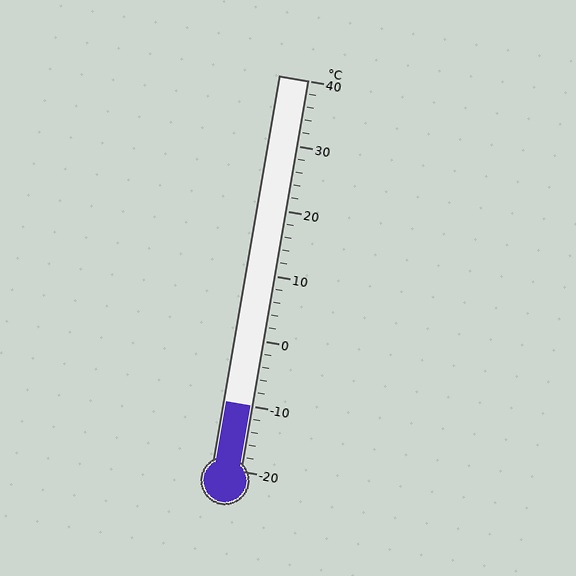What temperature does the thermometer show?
The thermometer shows approximately -10°C.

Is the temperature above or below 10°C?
The temperature is below 10°C.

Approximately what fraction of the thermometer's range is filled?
The thermometer is filled to approximately 15% of its range.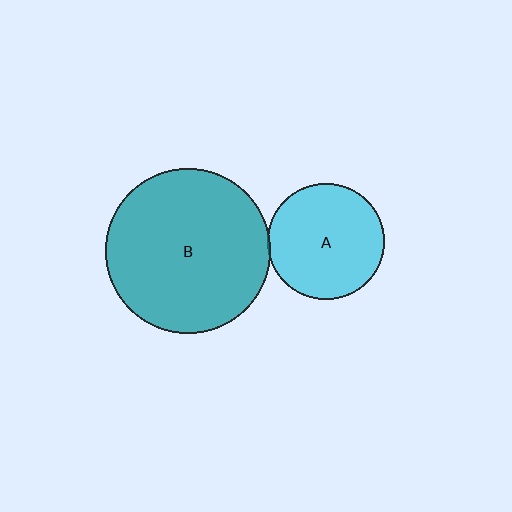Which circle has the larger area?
Circle B (teal).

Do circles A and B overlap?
Yes.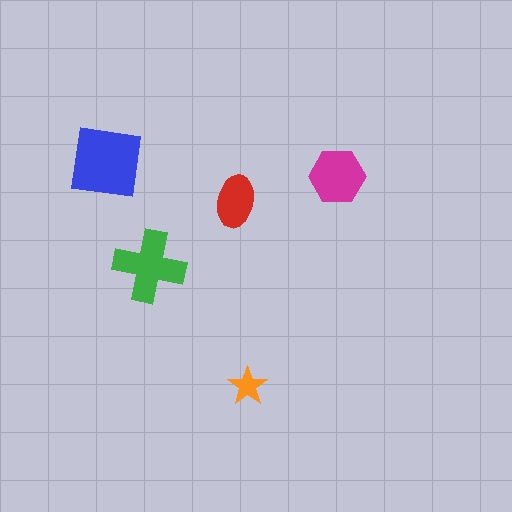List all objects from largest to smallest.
The blue square, the green cross, the magenta hexagon, the red ellipse, the orange star.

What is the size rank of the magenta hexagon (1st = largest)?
3rd.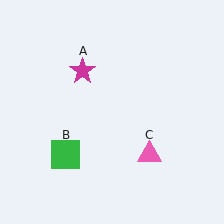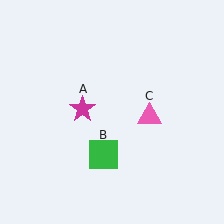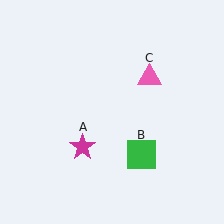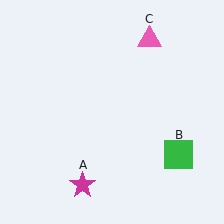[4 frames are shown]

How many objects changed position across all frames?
3 objects changed position: magenta star (object A), green square (object B), pink triangle (object C).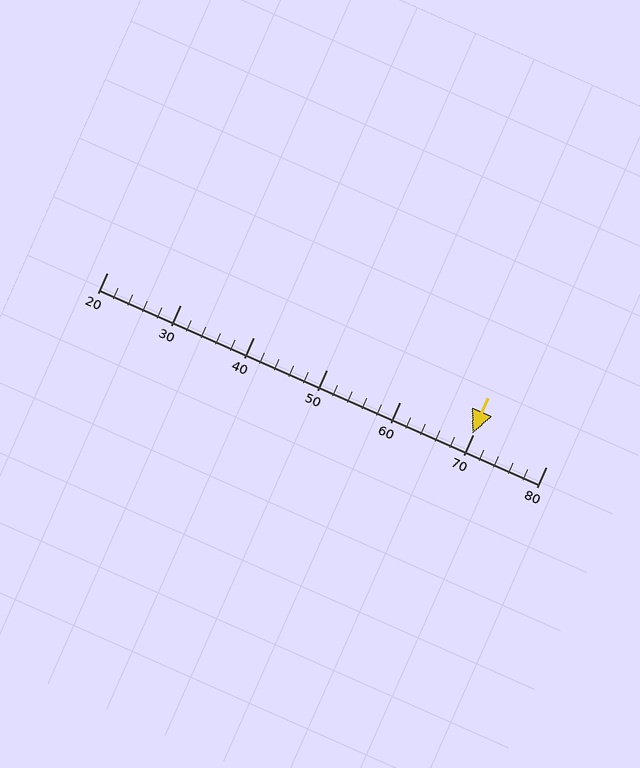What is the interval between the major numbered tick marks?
The major tick marks are spaced 10 units apart.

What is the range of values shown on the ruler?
The ruler shows values from 20 to 80.